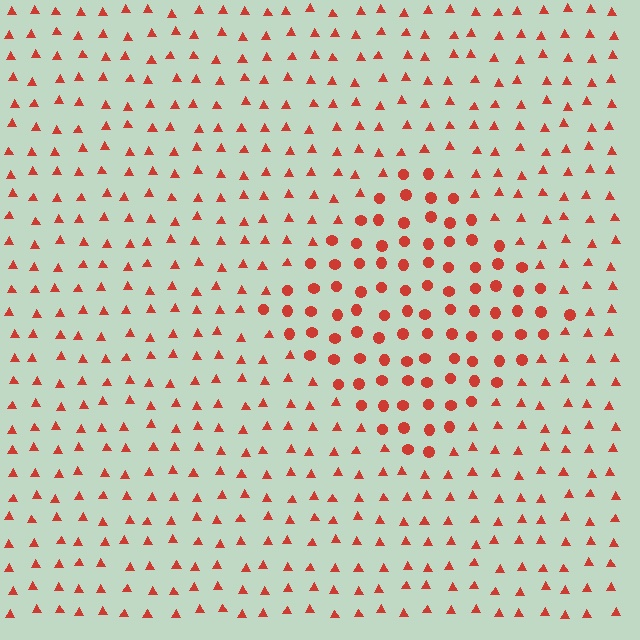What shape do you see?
I see a diamond.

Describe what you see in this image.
The image is filled with small red elements arranged in a uniform grid. A diamond-shaped region contains circles, while the surrounding area contains triangles. The boundary is defined purely by the change in element shape.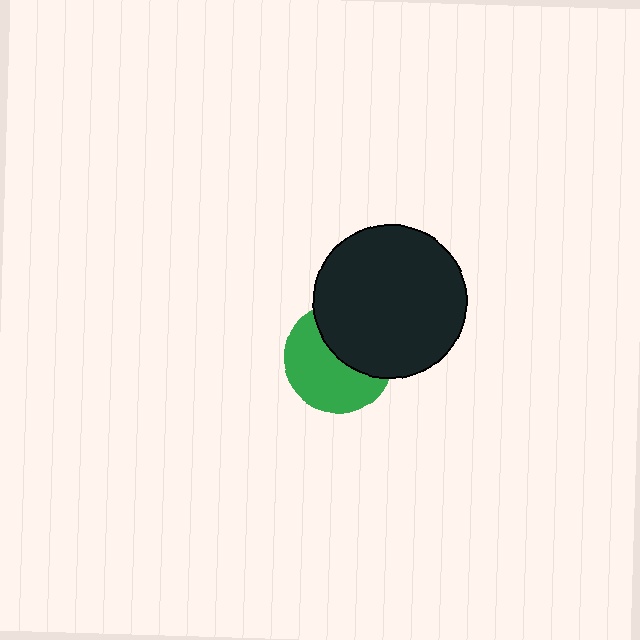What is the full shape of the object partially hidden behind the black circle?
The partially hidden object is a green circle.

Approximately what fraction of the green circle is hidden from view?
Roughly 44% of the green circle is hidden behind the black circle.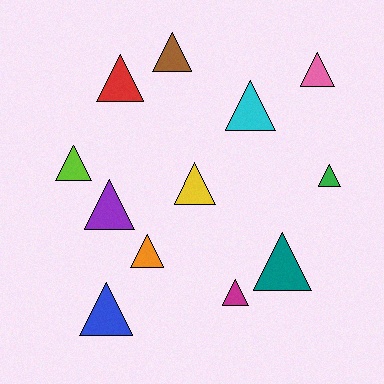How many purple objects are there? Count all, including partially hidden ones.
There is 1 purple object.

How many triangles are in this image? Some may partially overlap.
There are 12 triangles.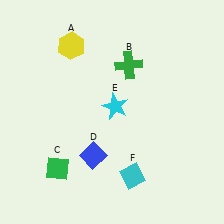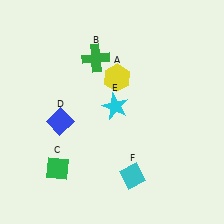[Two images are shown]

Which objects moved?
The objects that moved are: the yellow hexagon (A), the green cross (B), the blue diamond (D).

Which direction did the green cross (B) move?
The green cross (B) moved left.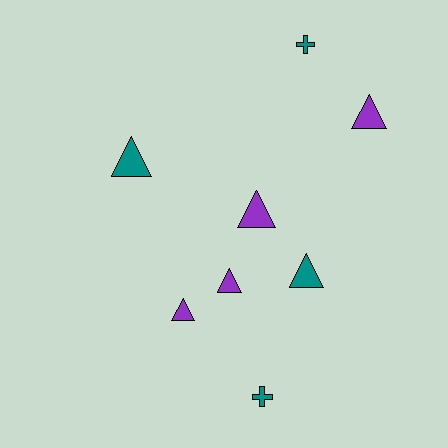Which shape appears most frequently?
Triangle, with 6 objects.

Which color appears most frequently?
Purple, with 4 objects.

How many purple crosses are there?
There are no purple crosses.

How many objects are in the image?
There are 8 objects.